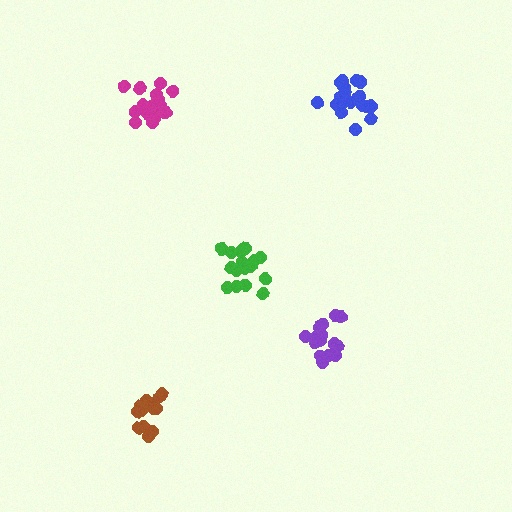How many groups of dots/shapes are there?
There are 5 groups.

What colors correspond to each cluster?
The clusters are colored: magenta, purple, green, blue, brown.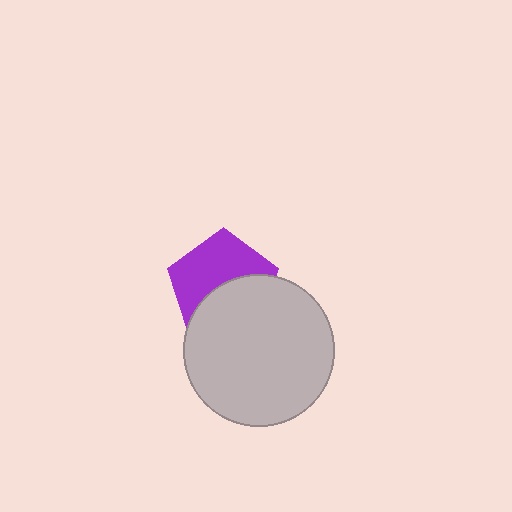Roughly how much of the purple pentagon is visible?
About half of it is visible (roughly 54%).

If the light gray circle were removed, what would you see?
You would see the complete purple pentagon.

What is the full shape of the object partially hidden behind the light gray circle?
The partially hidden object is a purple pentagon.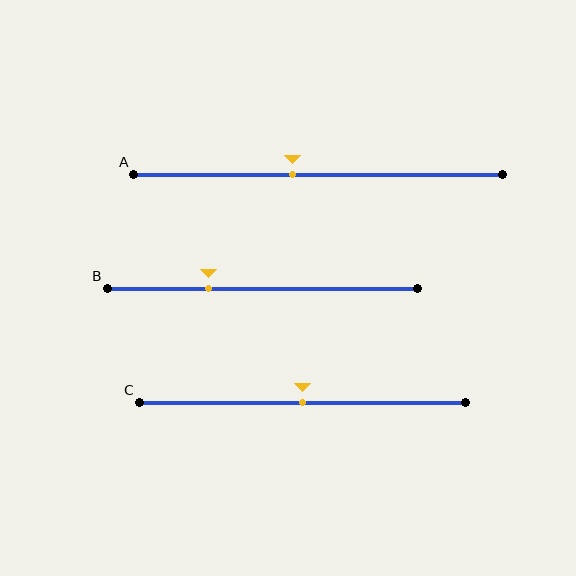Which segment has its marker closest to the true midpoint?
Segment C has its marker closest to the true midpoint.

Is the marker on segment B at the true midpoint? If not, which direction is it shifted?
No, the marker on segment B is shifted to the left by about 17% of the segment length.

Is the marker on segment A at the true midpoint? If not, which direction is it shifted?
No, the marker on segment A is shifted to the left by about 7% of the segment length.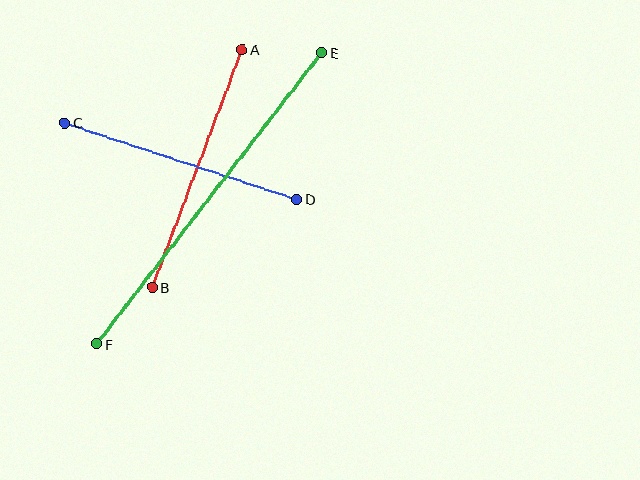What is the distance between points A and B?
The distance is approximately 254 pixels.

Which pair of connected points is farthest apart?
Points E and F are farthest apart.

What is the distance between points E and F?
The distance is approximately 368 pixels.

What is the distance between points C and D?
The distance is approximately 244 pixels.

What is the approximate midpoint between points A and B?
The midpoint is at approximately (197, 168) pixels.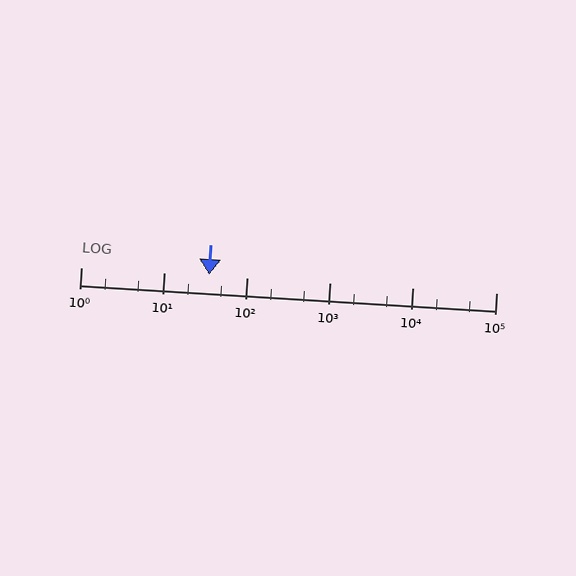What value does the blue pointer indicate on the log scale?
The pointer indicates approximately 35.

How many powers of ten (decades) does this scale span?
The scale spans 5 decades, from 1 to 100000.